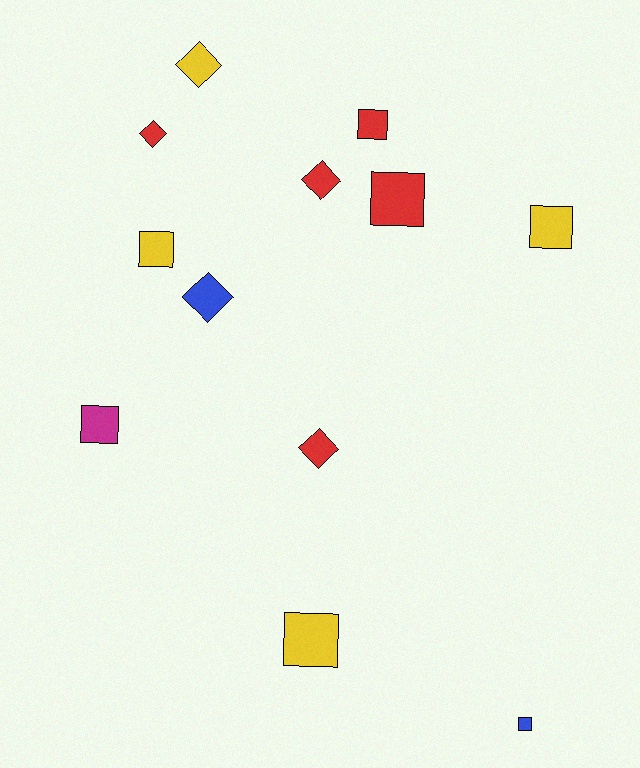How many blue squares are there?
There is 1 blue square.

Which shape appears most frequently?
Square, with 7 objects.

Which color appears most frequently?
Red, with 5 objects.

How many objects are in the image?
There are 12 objects.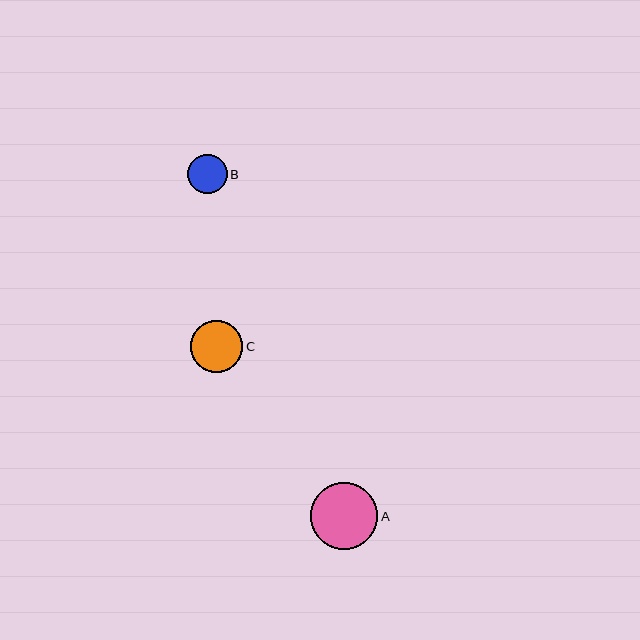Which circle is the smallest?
Circle B is the smallest with a size of approximately 40 pixels.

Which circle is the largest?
Circle A is the largest with a size of approximately 67 pixels.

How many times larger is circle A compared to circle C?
Circle A is approximately 1.3 times the size of circle C.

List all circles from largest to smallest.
From largest to smallest: A, C, B.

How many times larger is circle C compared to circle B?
Circle C is approximately 1.3 times the size of circle B.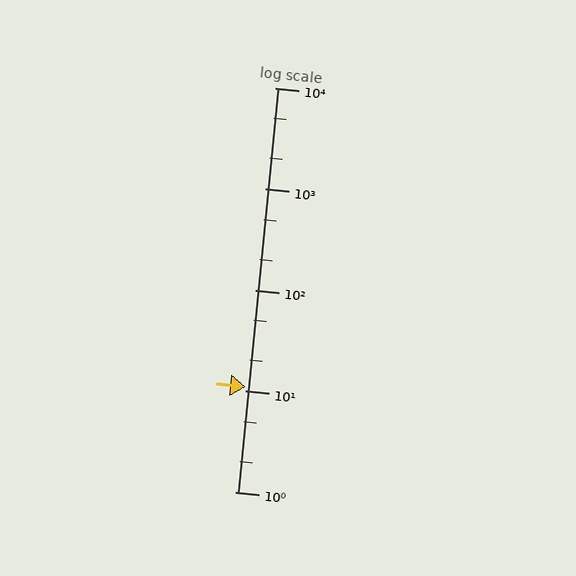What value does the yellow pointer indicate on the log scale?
The pointer indicates approximately 11.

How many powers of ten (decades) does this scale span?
The scale spans 4 decades, from 1 to 10000.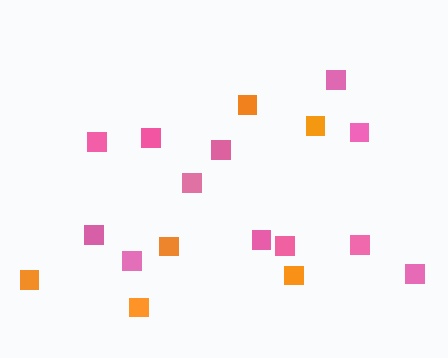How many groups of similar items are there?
There are 2 groups: one group of pink squares (12) and one group of orange squares (6).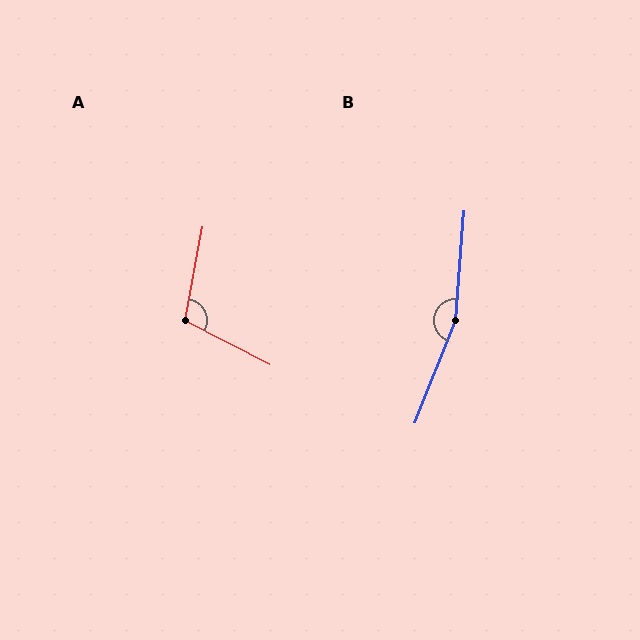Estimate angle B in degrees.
Approximately 163 degrees.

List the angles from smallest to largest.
A (106°), B (163°).